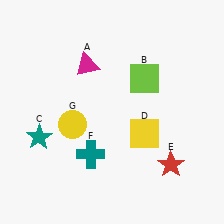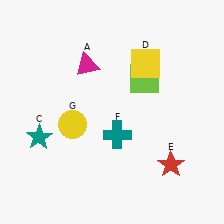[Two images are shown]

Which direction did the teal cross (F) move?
The teal cross (F) moved right.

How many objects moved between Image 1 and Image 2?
2 objects moved between the two images.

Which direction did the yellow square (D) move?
The yellow square (D) moved up.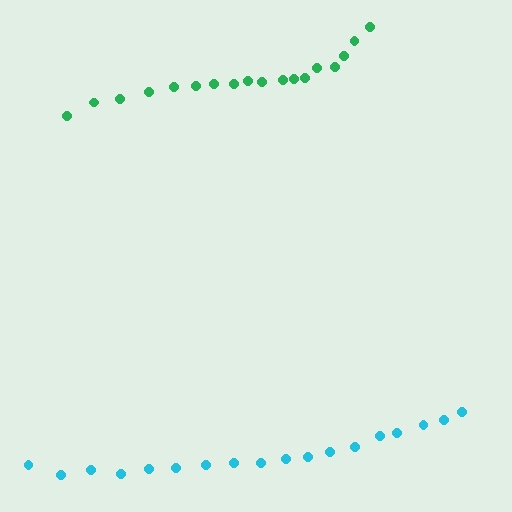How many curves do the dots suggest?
There are 2 distinct paths.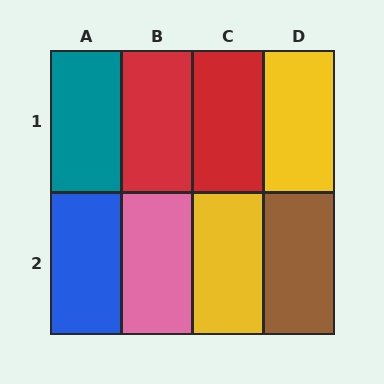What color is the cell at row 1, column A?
Teal.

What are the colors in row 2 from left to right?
Blue, pink, yellow, brown.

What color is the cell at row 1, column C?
Red.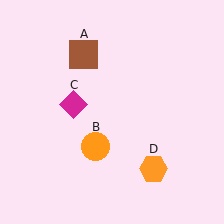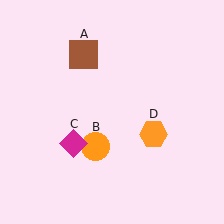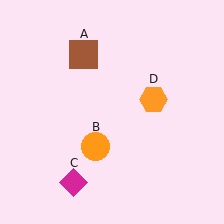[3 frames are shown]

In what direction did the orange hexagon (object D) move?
The orange hexagon (object D) moved up.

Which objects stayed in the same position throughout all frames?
Brown square (object A) and orange circle (object B) remained stationary.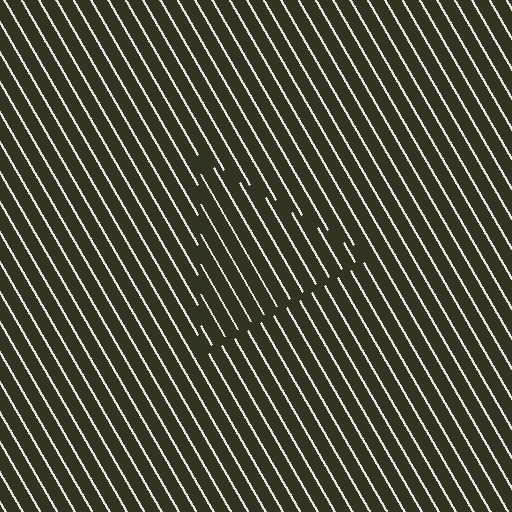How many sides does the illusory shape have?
3 sides — the line-ends trace a triangle.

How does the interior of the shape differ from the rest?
The interior of the shape contains the same grating, shifted by half a period — the contour is defined by the phase discontinuity where line-ends from the inner and outer gratings abut.